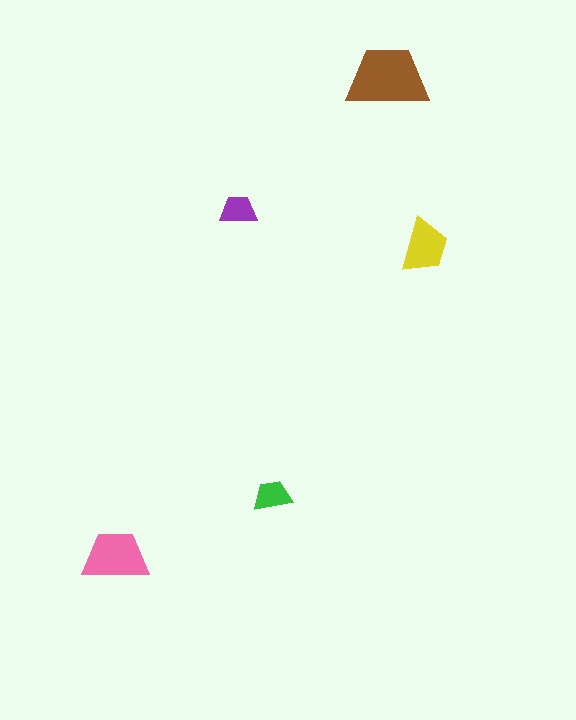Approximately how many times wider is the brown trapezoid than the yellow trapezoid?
About 1.5 times wider.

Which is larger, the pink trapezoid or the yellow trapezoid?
The pink one.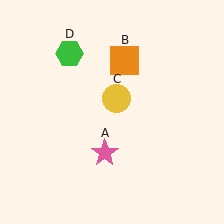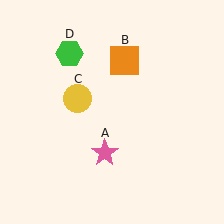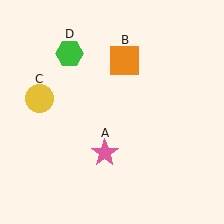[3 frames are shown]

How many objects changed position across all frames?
1 object changed position: yellow circle (object C).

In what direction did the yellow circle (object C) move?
The yellow circle (object C) moved left.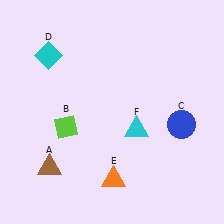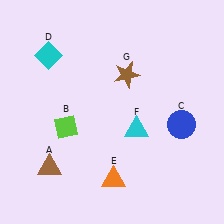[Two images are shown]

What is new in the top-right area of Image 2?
A brown star (G) was added in the top-right area of Image 2.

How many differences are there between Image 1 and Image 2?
There is 1 difference between the two images.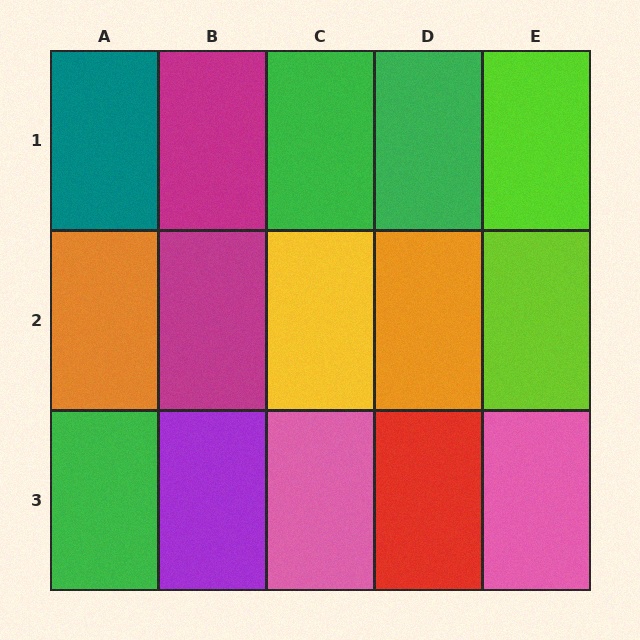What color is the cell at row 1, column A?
Teal.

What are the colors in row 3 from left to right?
Green, purple, pink, red, pink.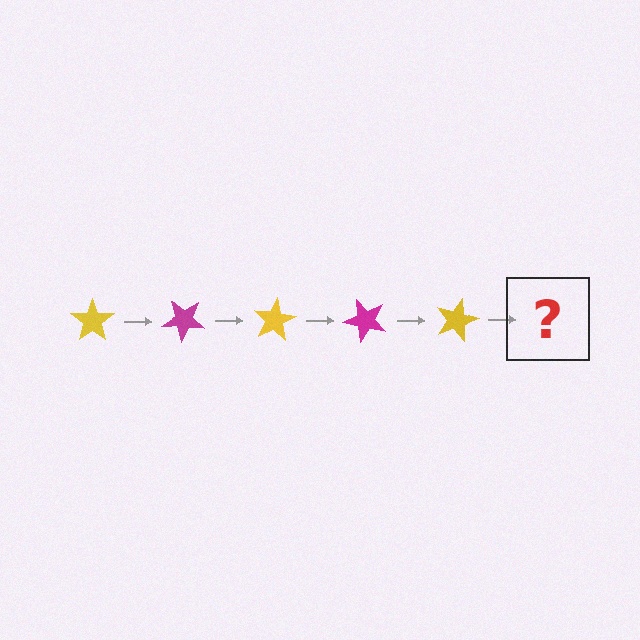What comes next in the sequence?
The next element should be a magenta star, rotated 200 degrees from the start.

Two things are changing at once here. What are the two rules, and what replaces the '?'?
The two rules are that it rotates 40 degrees each step and the color cycles through yellow and magenta. The '?' should be a magenta star, rotated 200 degrees from the start.